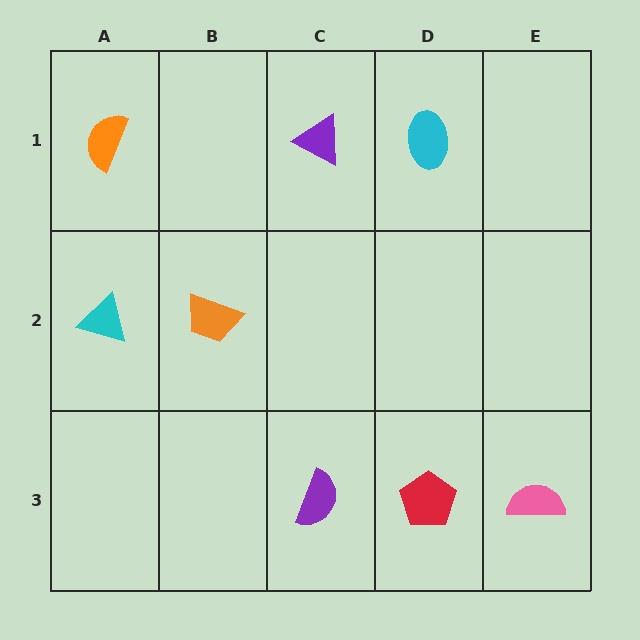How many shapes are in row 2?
2 shapes.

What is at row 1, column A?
An orange semicircle.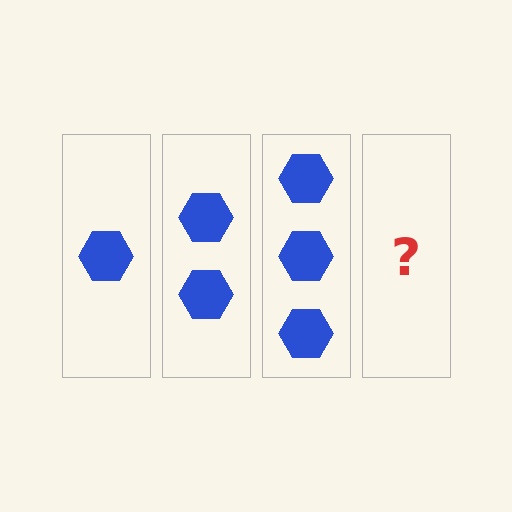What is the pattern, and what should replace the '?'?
The pattern is that each step adds one more hexagon. The '?' should be 4 hexagons.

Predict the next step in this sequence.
The next step is 4 hexagons.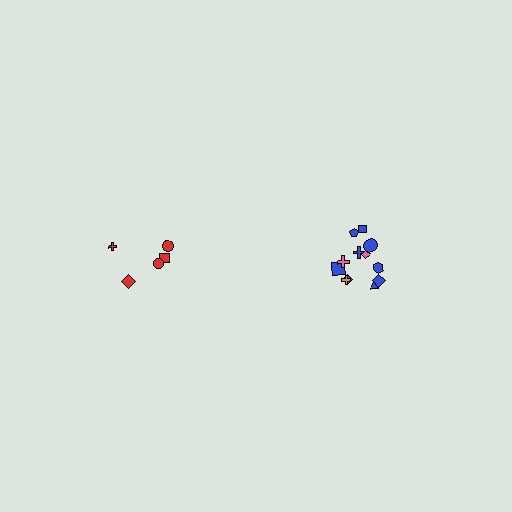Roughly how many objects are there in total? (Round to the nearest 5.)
Roughly 15 objects in total.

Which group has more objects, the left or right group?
The right group.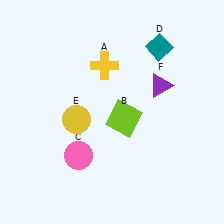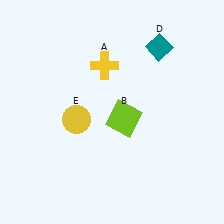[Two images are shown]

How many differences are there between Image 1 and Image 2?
There are 2 differences between the two images.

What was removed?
The purple triangle (F), the pink circle (C) were removed in Image 2.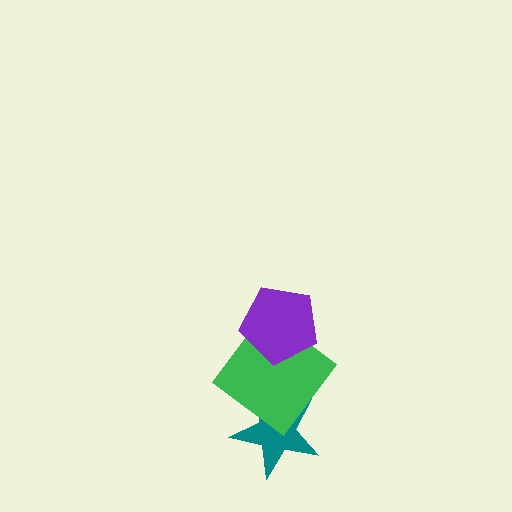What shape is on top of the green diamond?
The purple pentagon is on top of the green diamond.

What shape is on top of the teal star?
The green diamond is on top of the teal star.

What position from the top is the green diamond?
The green diamond is 2nd from the top.